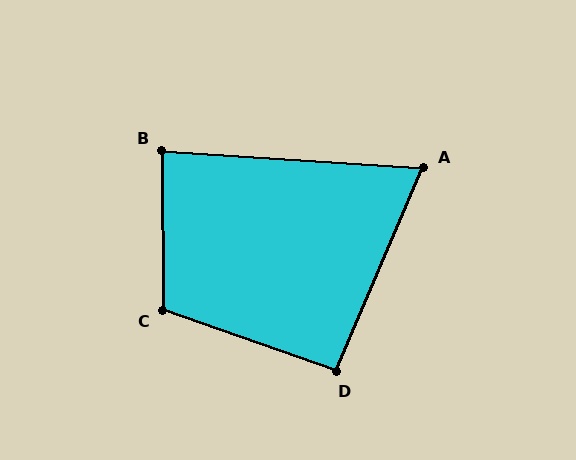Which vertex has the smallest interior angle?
A, at approximately 71 degrees.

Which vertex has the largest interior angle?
C, at approximately 109 degrees.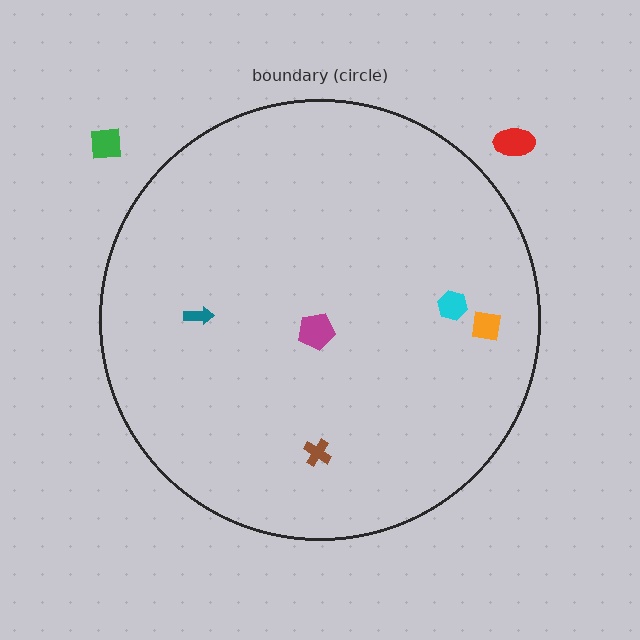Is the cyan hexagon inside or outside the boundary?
Inside.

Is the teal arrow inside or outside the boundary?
Inside.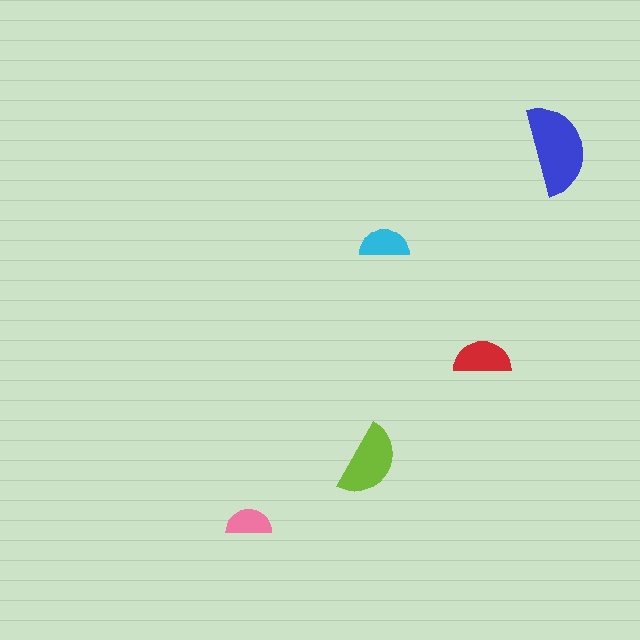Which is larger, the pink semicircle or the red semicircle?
The red one.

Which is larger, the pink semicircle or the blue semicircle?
The blue one.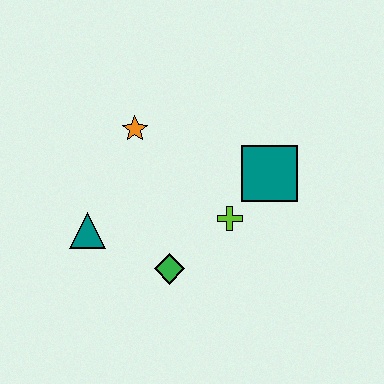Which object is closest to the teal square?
The lime cross is closest to the teal square.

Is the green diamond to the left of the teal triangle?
No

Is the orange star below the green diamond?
No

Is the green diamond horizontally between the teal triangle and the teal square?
Yes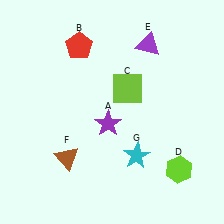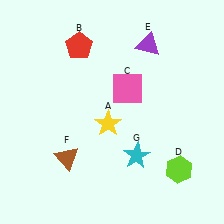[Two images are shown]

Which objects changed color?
A changed from purple to yellow. C changed from lime to pink.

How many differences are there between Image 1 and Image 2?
There are 2 differences between the two images.